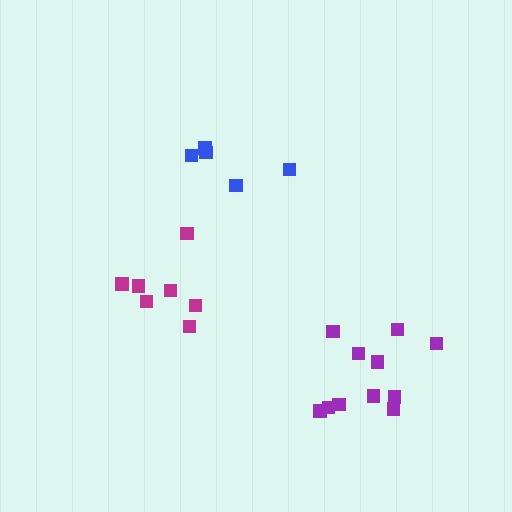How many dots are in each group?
Group 1: 7 dots, Group 2: 11 dots, Group 3: 5 dots (23 total).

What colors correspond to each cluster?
The clusters are colored: magenta, purple, blue.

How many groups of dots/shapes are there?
There are 3 groups.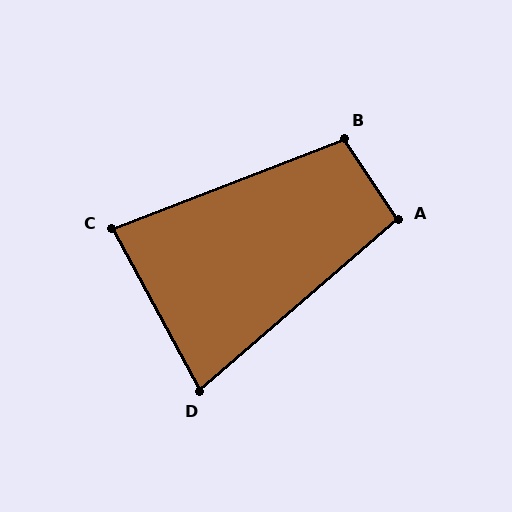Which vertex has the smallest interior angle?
D, at approximately 77 degrees.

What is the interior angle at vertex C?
Approximately 83 degrees (acute).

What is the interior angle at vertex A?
Approximately 97 degrees (obtuse).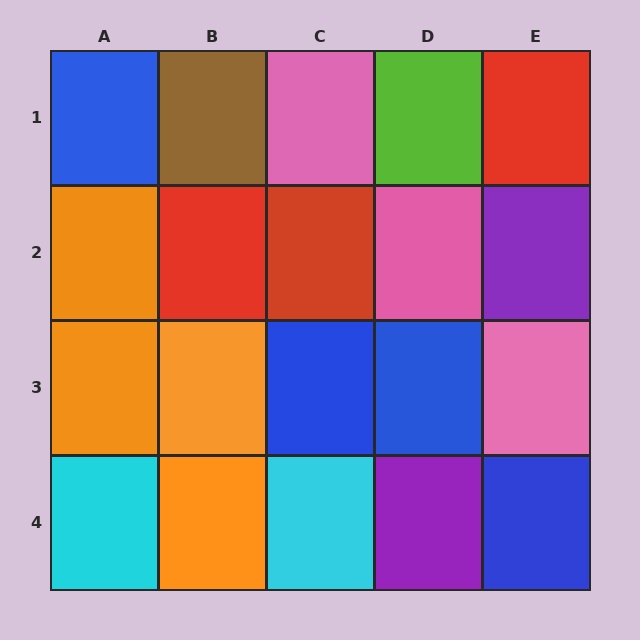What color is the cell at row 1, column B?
Brown.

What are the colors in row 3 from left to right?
Orange, orange, blue, blue, pink.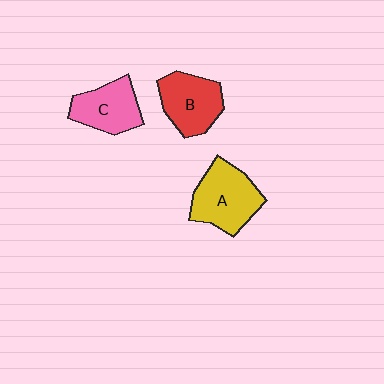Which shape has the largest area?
Shape A (yellow).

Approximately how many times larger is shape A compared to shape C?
Approximately 1.3 times.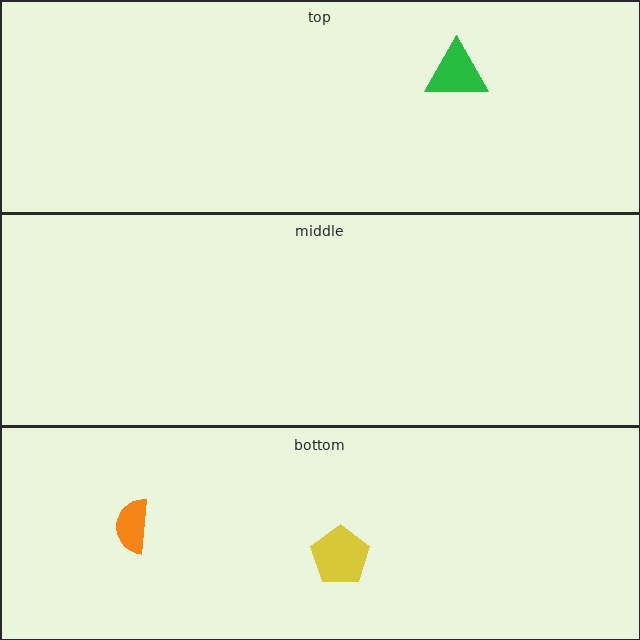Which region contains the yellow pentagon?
The bottom region.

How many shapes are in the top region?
1.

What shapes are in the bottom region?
The orange semicircle, the yellow pentagon.